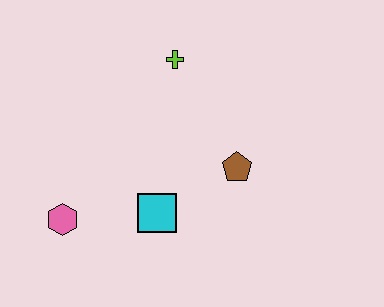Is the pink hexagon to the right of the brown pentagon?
No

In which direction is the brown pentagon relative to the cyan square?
The brown pentagon is to the right of the cyan square.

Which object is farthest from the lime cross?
The pink hexagon is farthest from the lime cross.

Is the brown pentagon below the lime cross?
Yes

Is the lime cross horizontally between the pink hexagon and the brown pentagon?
Yes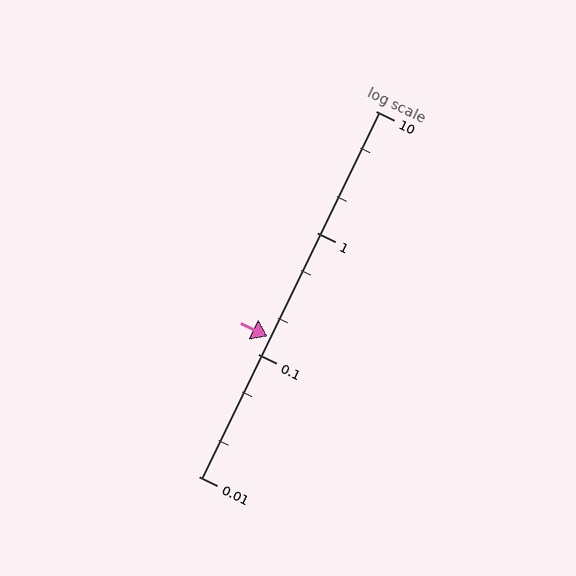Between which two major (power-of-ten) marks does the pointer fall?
The pointer is between 0.1 and 1.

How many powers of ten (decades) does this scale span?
The scale spans 3 decades, from 0.01 to 10.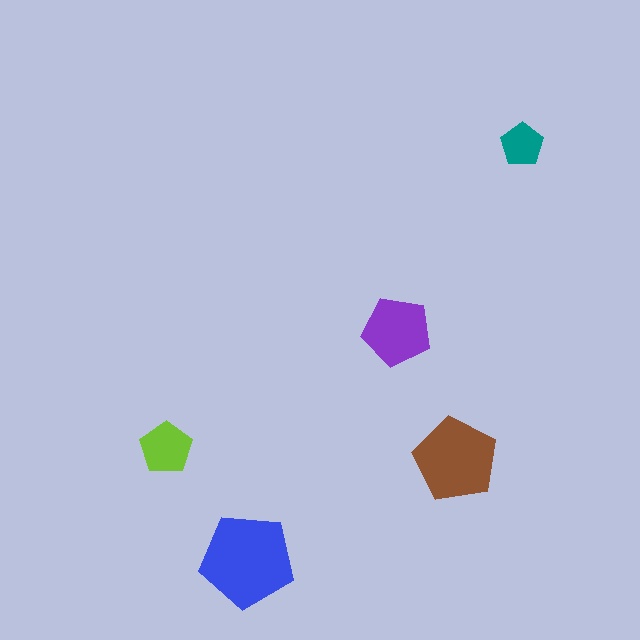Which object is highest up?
The teal pentagon is topmost.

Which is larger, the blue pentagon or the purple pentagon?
The blue one.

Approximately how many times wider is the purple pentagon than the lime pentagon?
About 1.5 times wider.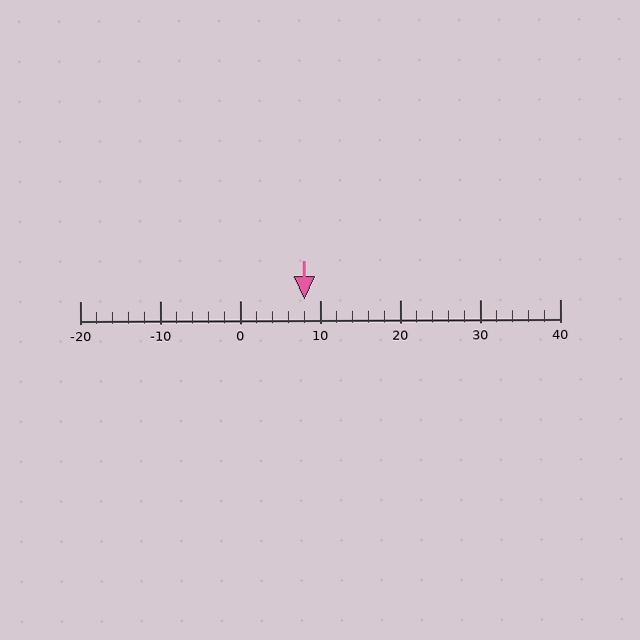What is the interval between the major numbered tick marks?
The major tick marks are spaced 10 units apart.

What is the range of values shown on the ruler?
The ruler shows values from -20 to 40.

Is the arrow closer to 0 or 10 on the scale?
The arrow is closer to 10.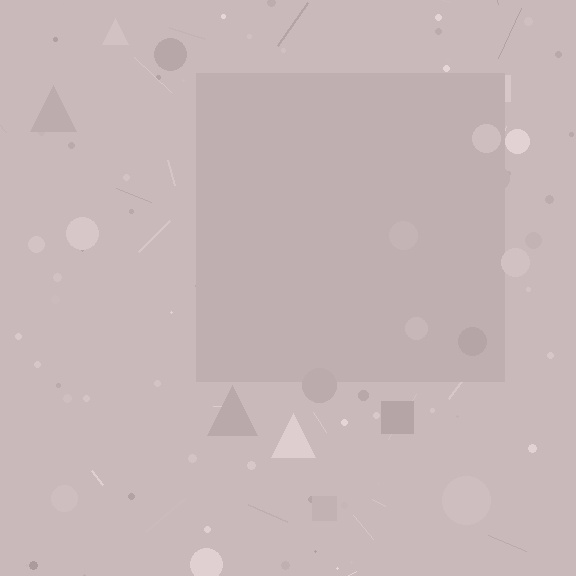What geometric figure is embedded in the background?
A square is embedded in the background.